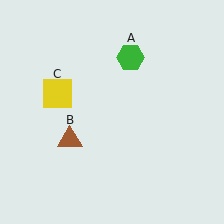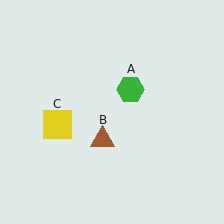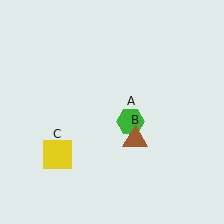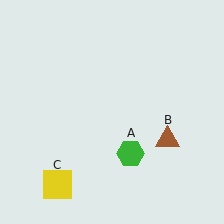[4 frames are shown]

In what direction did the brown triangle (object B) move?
The brown triangle (object B) moved right.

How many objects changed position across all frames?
3 objects changed position: green hexagon (object A), brown triangle (object B), yellow square (object C).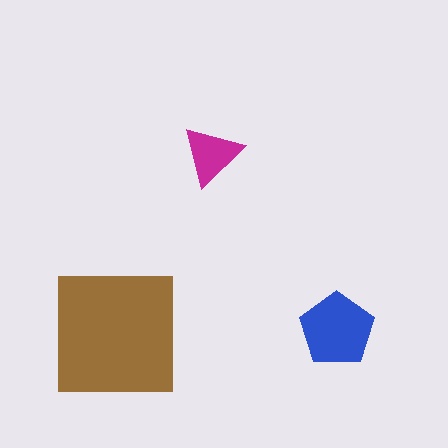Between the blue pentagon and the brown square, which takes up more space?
The brown square.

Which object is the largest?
The brown square.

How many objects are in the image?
There are 3 objects in the image.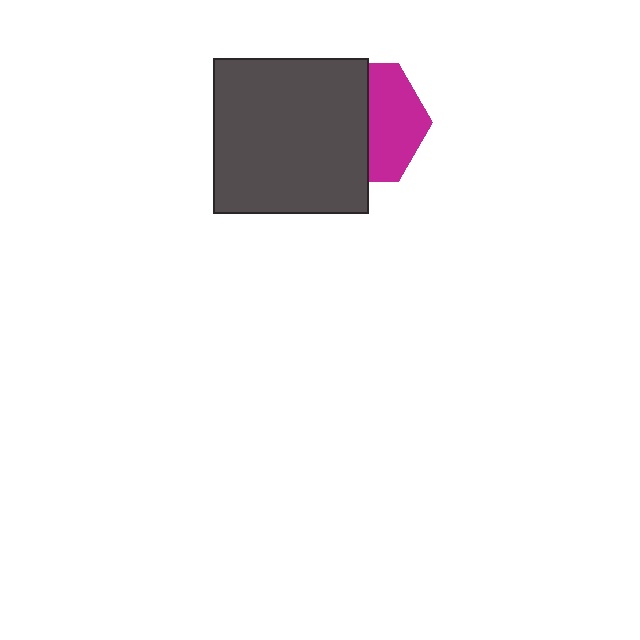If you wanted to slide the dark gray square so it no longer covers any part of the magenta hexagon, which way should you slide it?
Slide it left — that is the most direct way to separate the two shapes.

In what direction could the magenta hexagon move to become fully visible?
The magenta hexagon could move right. That would shift it out from behind the dark gray square entirely.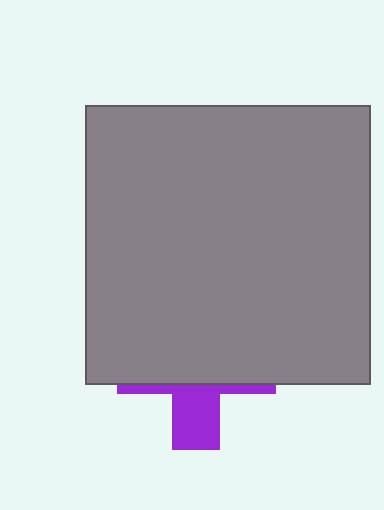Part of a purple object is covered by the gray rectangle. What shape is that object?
It is a cross.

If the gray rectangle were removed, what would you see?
You would see the complete purple cross.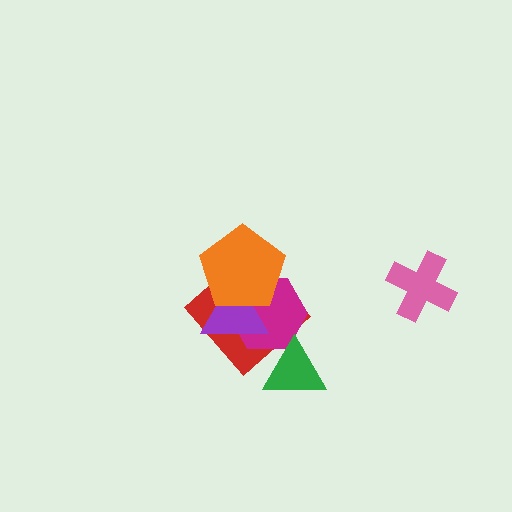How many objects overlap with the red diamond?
3 objects overlap with the red diamond.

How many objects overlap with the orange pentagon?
3 objects overlap with the orange pentagon.